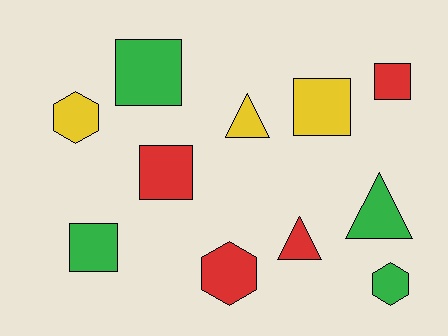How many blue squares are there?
There are no blue squares.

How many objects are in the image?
There are 11 objects.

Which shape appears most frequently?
Square, with 5 objects.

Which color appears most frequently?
Red, with 4 objects.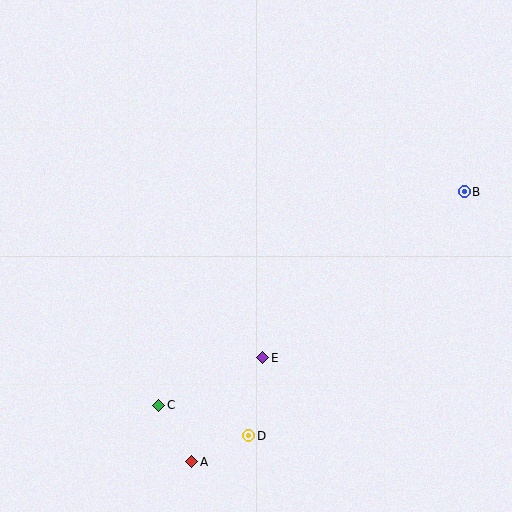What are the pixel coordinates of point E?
Point E is at (263, 358).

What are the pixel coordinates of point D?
Point D is at (249, 436).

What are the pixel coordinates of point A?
Point A is at (192, 462).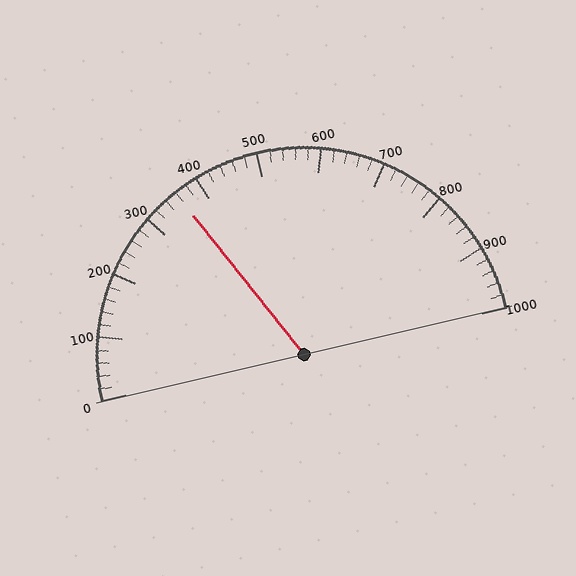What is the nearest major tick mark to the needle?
The nearest major tick mark is 400.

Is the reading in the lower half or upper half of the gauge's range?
The reading is in the lower half of the range (0 to 1000).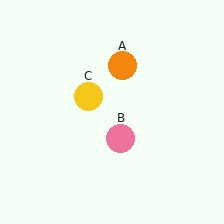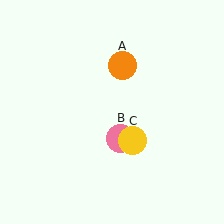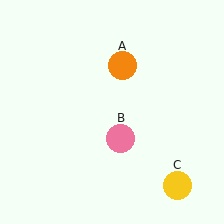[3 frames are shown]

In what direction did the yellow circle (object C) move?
The yellow circle (object C) moved down and to the right.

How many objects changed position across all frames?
1 object changed position: yellow circle (object C).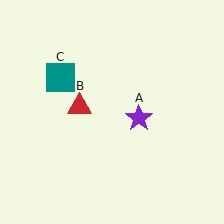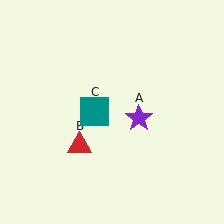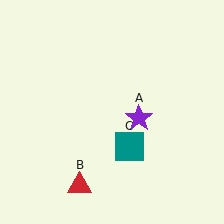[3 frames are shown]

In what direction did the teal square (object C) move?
The teal square (object C) moved down and to the right.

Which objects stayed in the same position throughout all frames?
Purple star (object A) remained stationary.